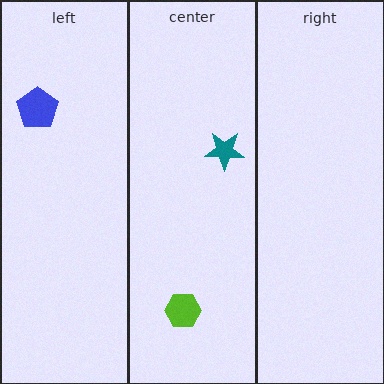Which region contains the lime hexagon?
The center region.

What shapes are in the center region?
The lime hexagon, the teal star.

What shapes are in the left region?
The blue pentagon.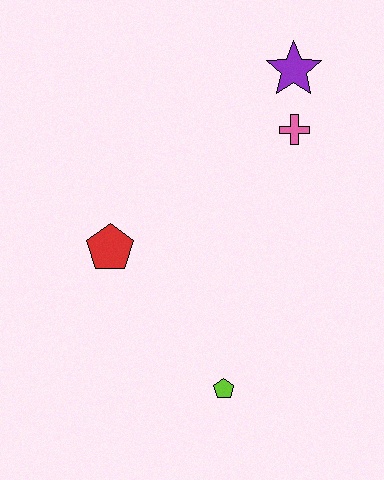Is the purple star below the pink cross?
No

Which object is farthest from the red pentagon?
The purple star is farthest from the red pentagon.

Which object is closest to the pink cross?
The purple star is closest to the pink cross.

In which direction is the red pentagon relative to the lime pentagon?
The red pentagon is above the lime pentagon.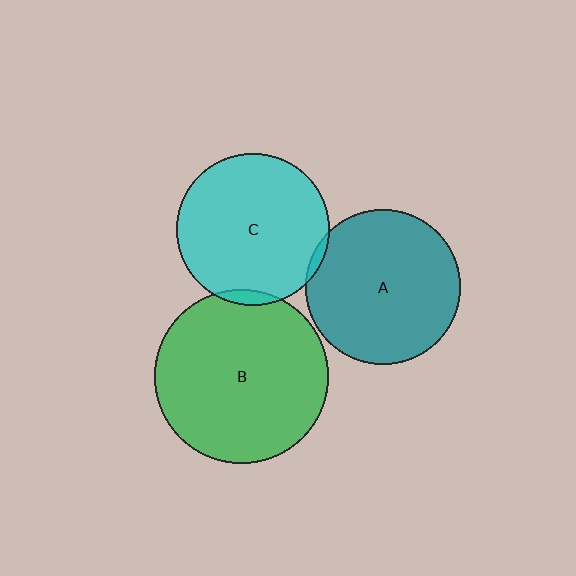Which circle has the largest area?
Circle B (green).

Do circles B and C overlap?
Yes.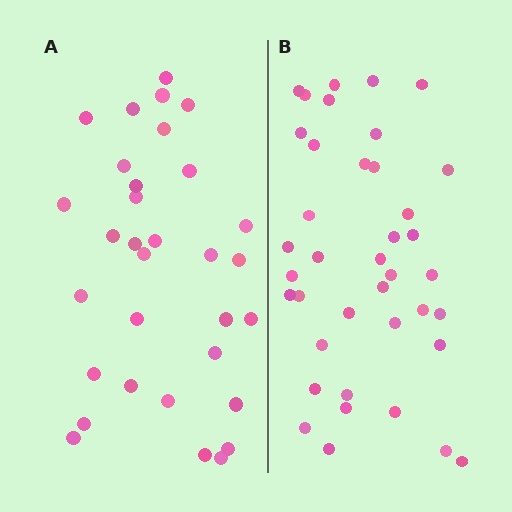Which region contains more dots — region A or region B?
Region B (the right region) has more dots.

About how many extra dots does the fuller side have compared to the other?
Region B has roughly 8 or so more dots than region A.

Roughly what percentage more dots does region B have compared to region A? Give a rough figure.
About 20% more.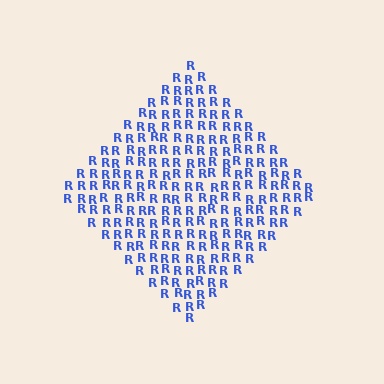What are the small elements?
The small elements are letter R's.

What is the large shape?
The large shape is a diamond.